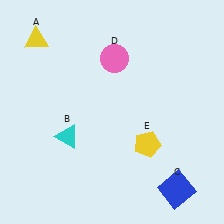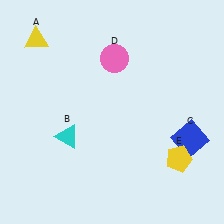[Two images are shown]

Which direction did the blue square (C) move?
The blue square (C) moved up.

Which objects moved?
The objects that moved are: the blue square (C), the yellow pentagon (E).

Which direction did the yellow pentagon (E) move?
The yellow pentagon (E) moved right.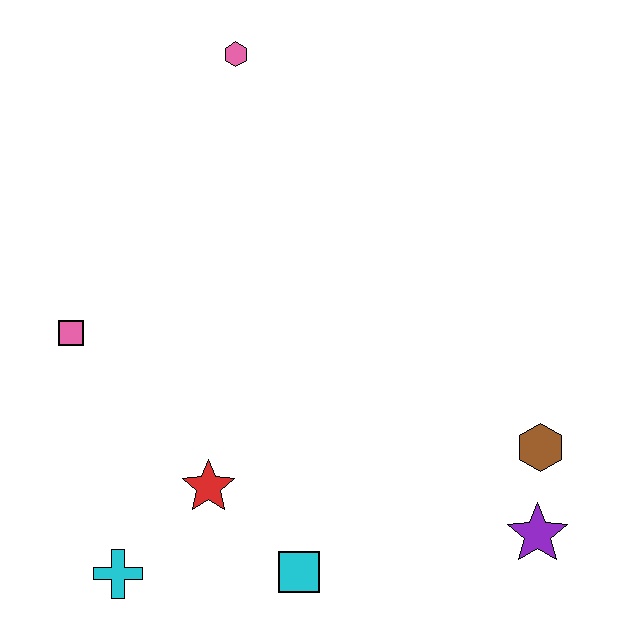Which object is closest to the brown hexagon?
The purple star is closest to the brown hexagon.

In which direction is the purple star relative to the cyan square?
The purple star is to the right of the cyan square.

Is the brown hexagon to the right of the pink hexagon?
Yes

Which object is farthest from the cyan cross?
The pink hexagon is farthest from the cyan cross.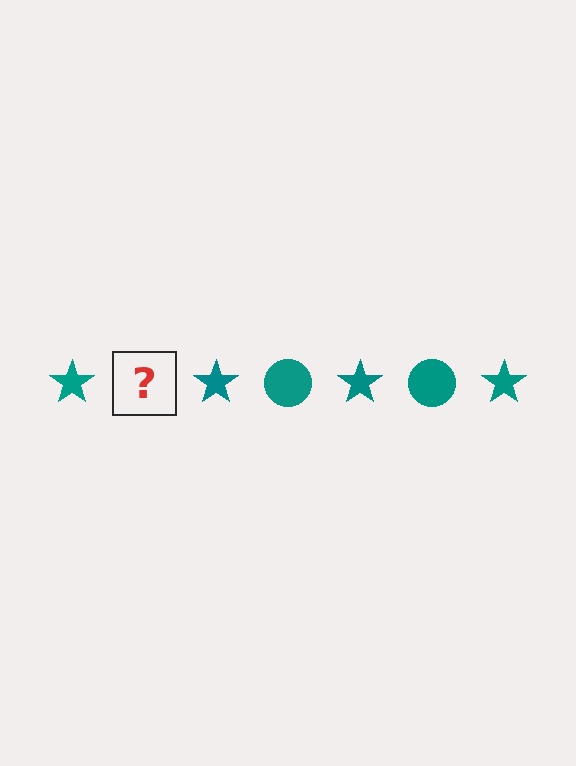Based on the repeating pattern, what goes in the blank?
The blank should be a teal circle.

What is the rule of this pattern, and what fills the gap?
The rule is that the pattern cycles through star, circle shapes in teal. The gap should be filled with a teal circle.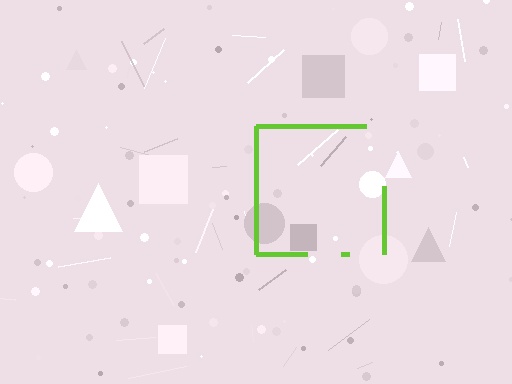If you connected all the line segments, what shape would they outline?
They would outline a square.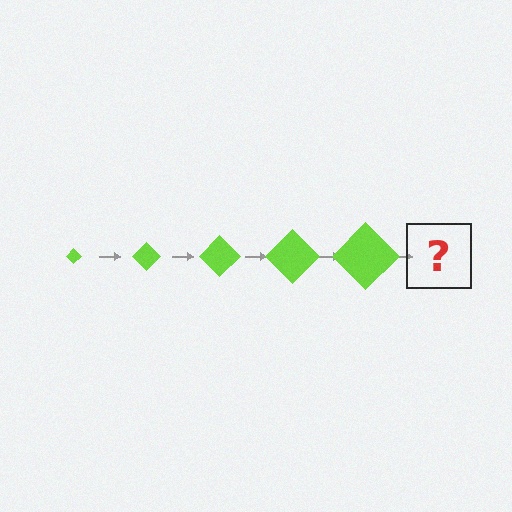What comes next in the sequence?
The next element should be a lime diamond, larger than the previous one.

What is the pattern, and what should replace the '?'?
The pattern is that the diamond gets progressively larger each step. The '?' should be a lime diamond, larger than the previous one.